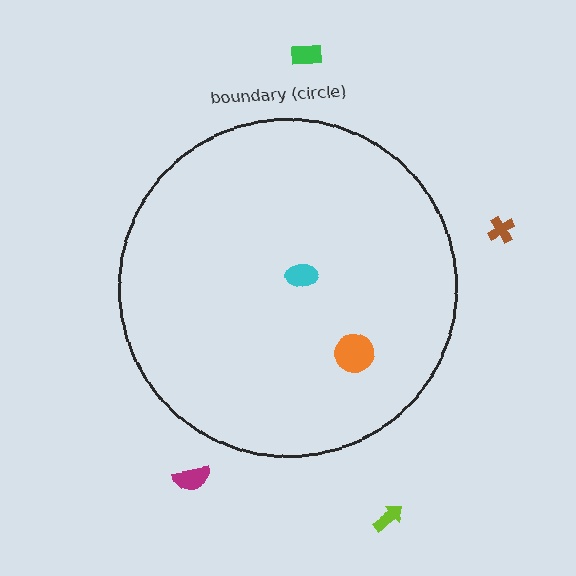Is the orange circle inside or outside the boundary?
Inside.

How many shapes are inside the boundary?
2 inside, 4 outside.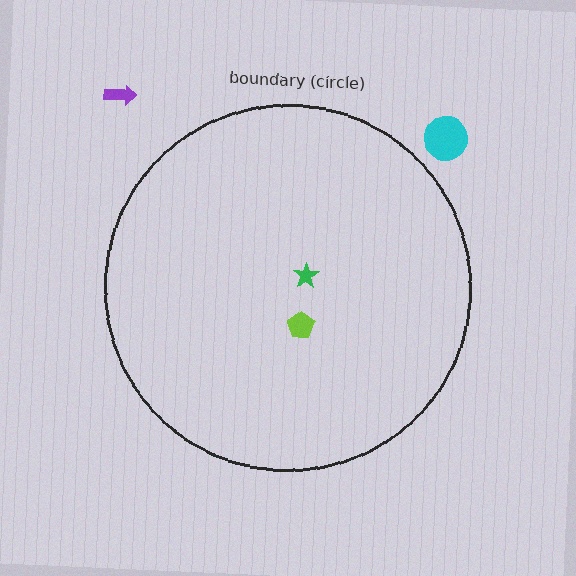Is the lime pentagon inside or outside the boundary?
Inside.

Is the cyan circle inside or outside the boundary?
Outside.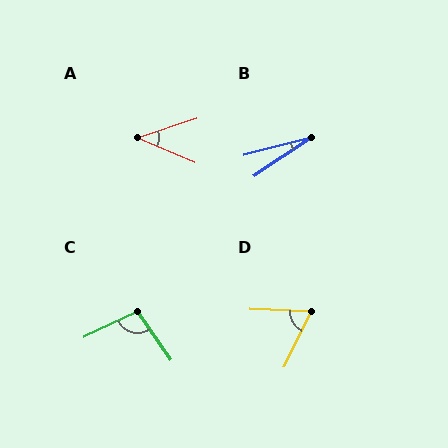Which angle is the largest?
C, at approximately 98 degrees.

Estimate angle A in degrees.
Approximately 41 degrees.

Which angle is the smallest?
B, at approximately 20 degrees.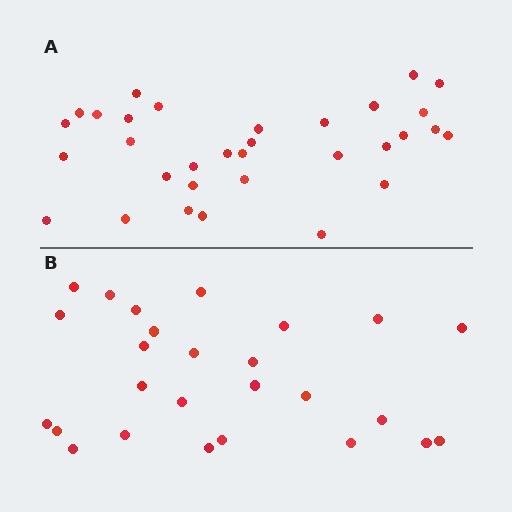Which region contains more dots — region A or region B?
Region A (the top region) has more dots.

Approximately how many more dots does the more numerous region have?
Region A has about 6 more dots than region B.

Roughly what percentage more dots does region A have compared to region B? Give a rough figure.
About 25% more.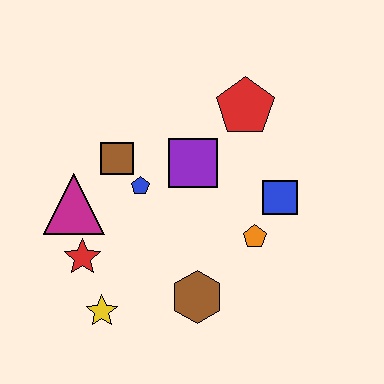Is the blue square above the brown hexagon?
Yes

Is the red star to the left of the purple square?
Yes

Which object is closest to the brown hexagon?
The orange pentagon is closest to the brown hexagon.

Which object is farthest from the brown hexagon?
The red pentagon is farthest from the brown hexagon.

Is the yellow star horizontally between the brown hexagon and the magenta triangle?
Yes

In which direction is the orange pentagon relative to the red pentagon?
The orange pentagon is below the red pentagon.